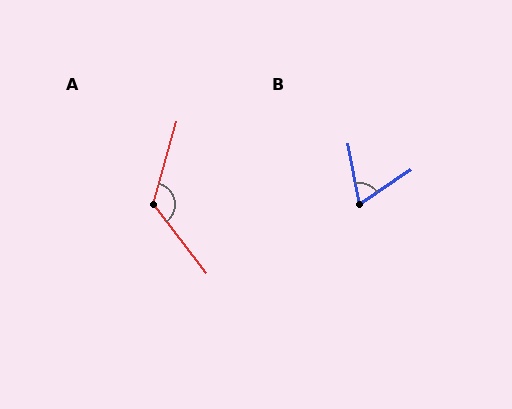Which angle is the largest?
A, at approximately 126 degrees.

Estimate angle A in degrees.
Approximately 126 degrees.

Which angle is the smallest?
B, at approximately 66 degrees.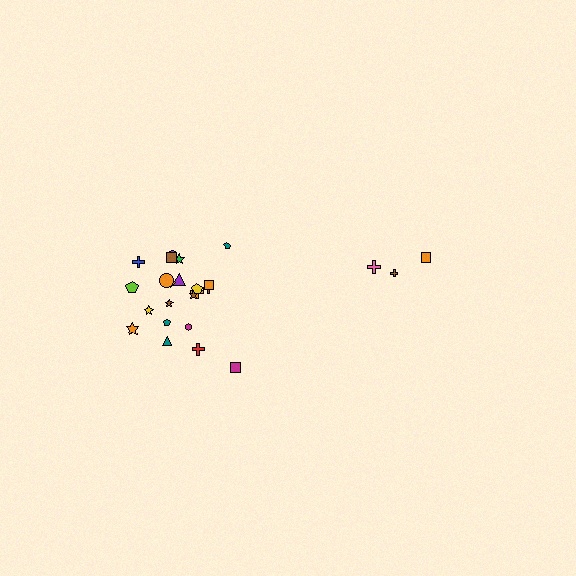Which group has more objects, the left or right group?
The left group.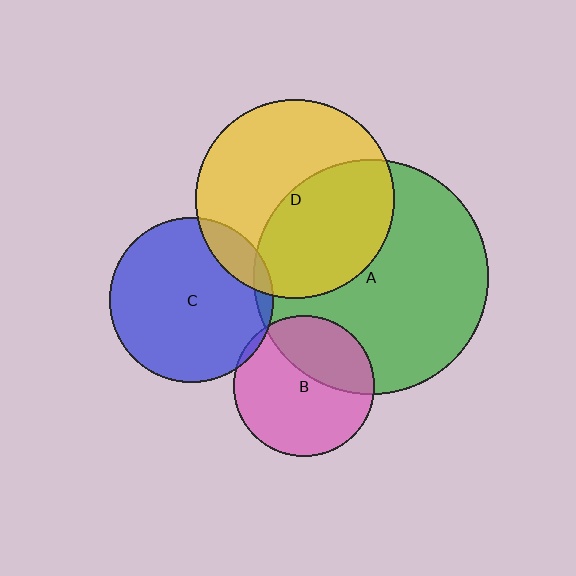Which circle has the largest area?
Circle A (green).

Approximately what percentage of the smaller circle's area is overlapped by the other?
Approximately 5%.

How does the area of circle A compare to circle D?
Approximately 1.4 times.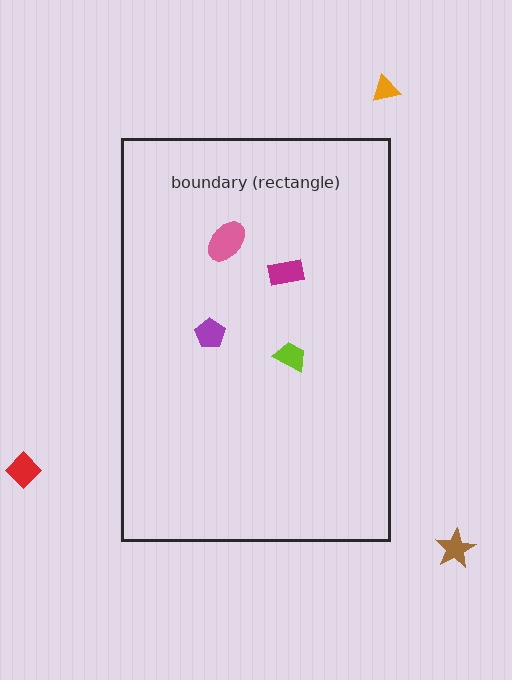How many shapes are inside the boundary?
4 inside, 3 outside.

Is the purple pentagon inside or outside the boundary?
Inside.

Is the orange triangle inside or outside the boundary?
Outside.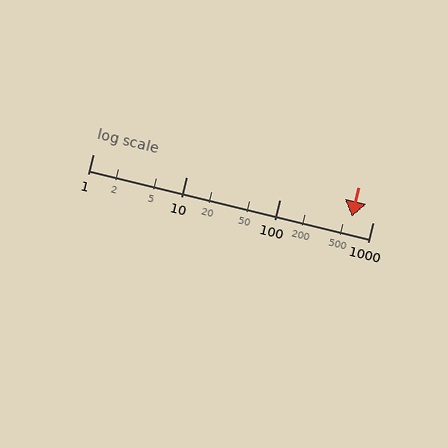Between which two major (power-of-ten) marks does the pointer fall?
The pointer is between 100 and 1000.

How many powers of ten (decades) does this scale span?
The scale spans 3 decades, from 1 to 1000.